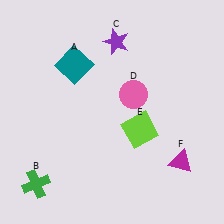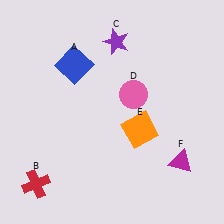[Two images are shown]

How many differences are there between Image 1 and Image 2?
There are 3 differences between the two images.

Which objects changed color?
A changed from teal to blue. B changed from green to red. E changed from lime to orange.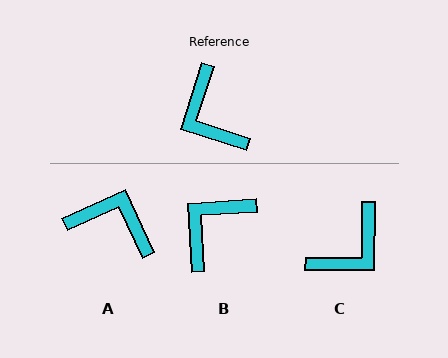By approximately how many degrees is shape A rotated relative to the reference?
Approximately 138 degrees clockwise.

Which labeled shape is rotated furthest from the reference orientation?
A, about 138 degrees away.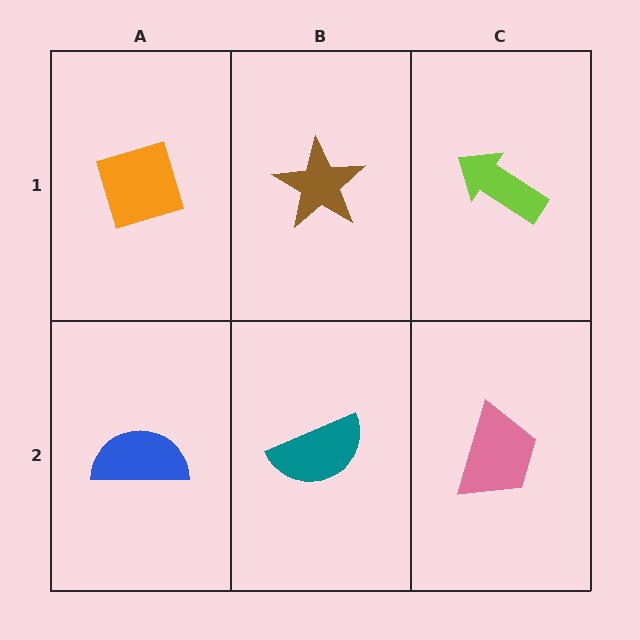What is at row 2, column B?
A teal semicircle.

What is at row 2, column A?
A blue semicircle.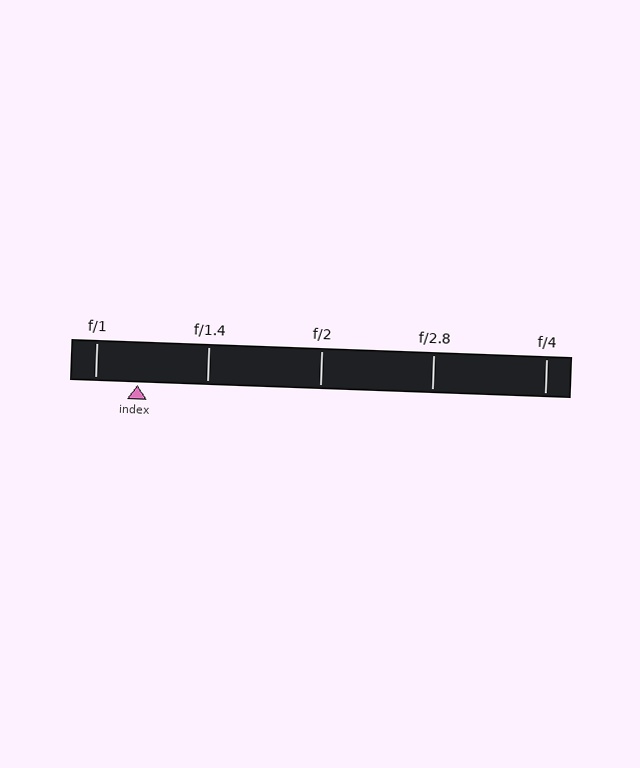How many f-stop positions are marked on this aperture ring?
There are 5 f-stop positions marked.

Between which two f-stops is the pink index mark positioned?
The index mark is between f/1 and f/1.4.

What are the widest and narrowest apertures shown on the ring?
The widest aperture shown is f/1 and the narrowest is f/4.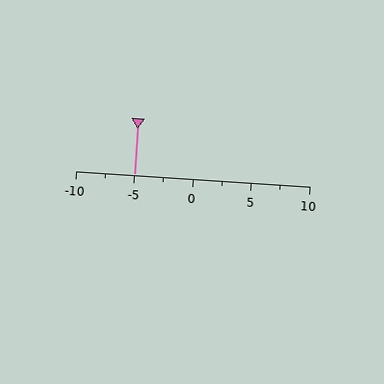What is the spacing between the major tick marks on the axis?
The major ticks are spaced 5 apart.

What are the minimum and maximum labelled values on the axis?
The axis runs from -10 to 10.